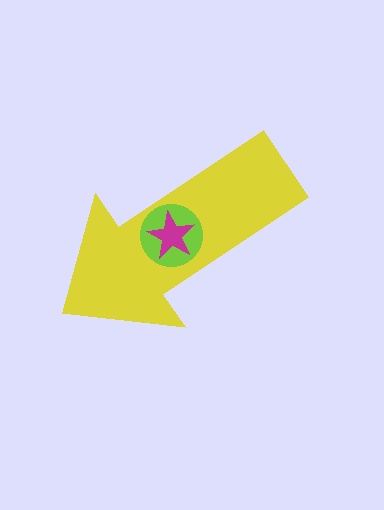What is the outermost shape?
The yellow arrow.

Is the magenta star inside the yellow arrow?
Yes.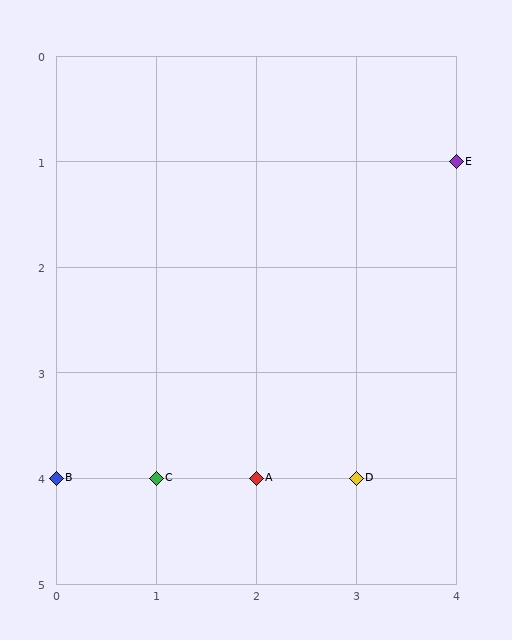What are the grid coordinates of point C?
Point C is at grid coordinates (1, 4).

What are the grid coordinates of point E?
Point E is at grid coordinates (4, 1).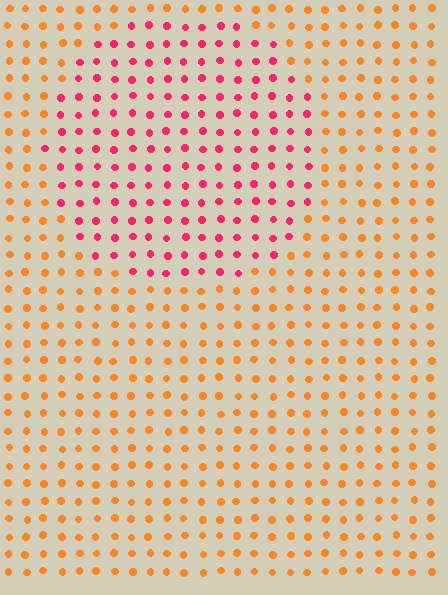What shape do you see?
I see a circle.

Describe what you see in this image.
The image is filled with small orange elements in a uniform arrangement. A circle-shaped region is visible where the elements are tinted to a slightly different hue, forming a subtle color boundary.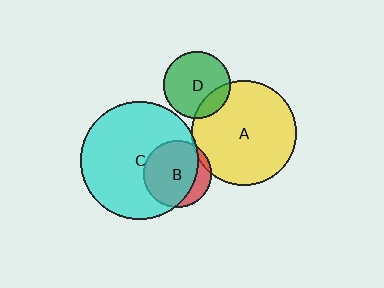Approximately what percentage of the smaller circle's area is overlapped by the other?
Approximately 80%.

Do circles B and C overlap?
Yes.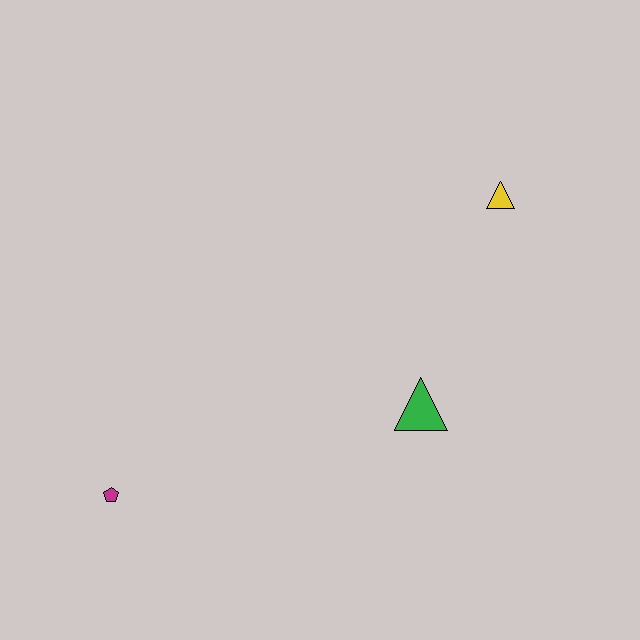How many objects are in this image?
There are 3 objects.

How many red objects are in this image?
There are no red objects.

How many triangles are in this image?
There are 2 triangles.